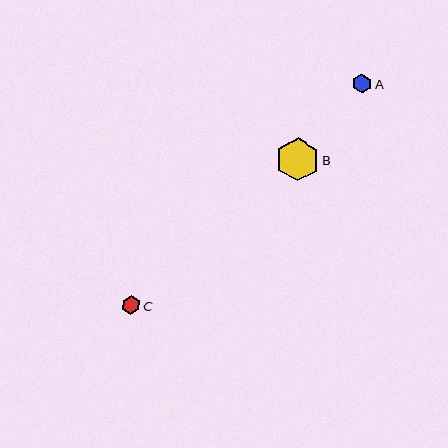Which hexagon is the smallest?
Hexagon C is the smallest with a size of approximately 18 pixels.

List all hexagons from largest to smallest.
From largest to smallest: B, A, C.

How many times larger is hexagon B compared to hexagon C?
Hexagon B is approximately 2.4 times the size of hexagon C.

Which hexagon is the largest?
Hexagon B is the largest with a size of approximately 43 pixels.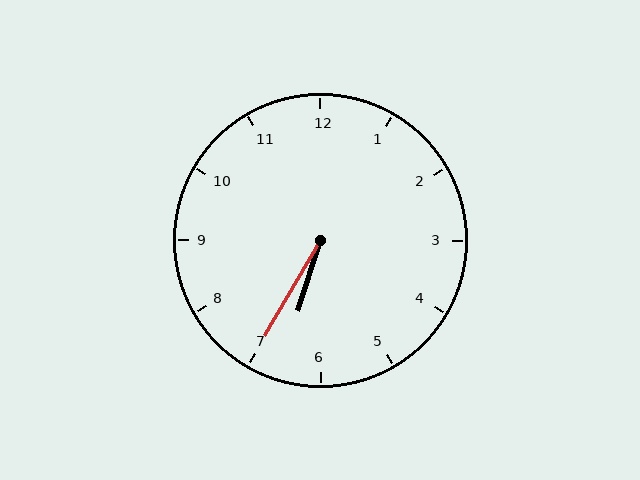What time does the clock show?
6:35.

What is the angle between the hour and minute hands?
Approximately 12 degrees.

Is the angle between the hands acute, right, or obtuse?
It is acute.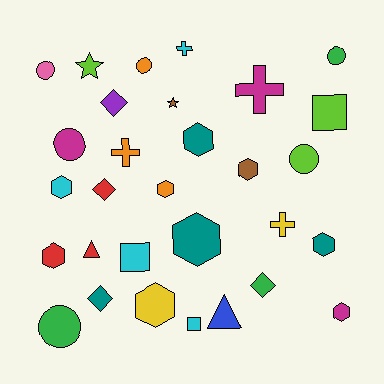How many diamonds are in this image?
There are 4 diamonds.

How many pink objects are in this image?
There is 1 pink object.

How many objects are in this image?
There are 30 objects.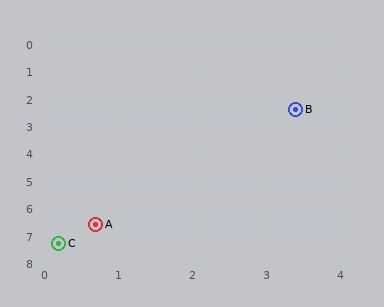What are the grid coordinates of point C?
Point C is at approximately (0.2, 7.3).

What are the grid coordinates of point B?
Point B is at approximately (3.4, 2.4).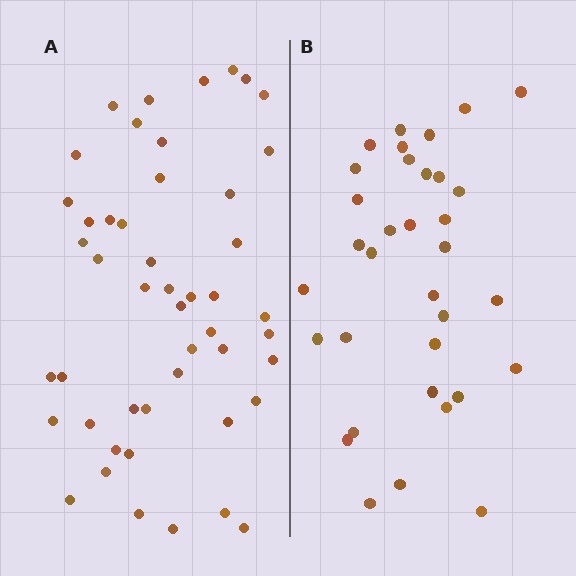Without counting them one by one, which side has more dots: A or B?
Region A (the left region) has more dots.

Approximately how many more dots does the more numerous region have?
Region A has approximately 15 more dots than region B.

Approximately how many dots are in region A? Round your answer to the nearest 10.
About 50 dots. (The exact count is 48, which rounds to 50.)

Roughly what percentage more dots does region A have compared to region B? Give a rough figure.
About 40% more.